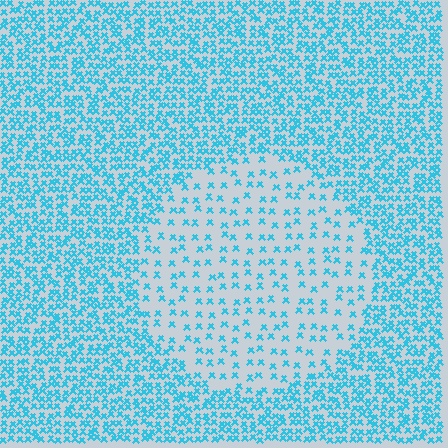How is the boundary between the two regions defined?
The boundary is defined by a change in element density (approximately 2.7x ratio). All elements are the same color, size, and shape.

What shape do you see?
I see a circle.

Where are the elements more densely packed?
The elements are more densely packed outside the circle boundary.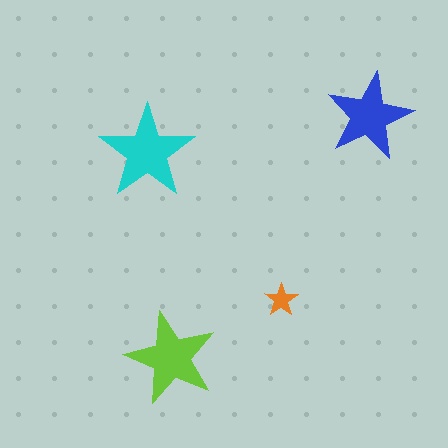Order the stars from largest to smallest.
the cyan one, the lime one, the blue one, the orange one.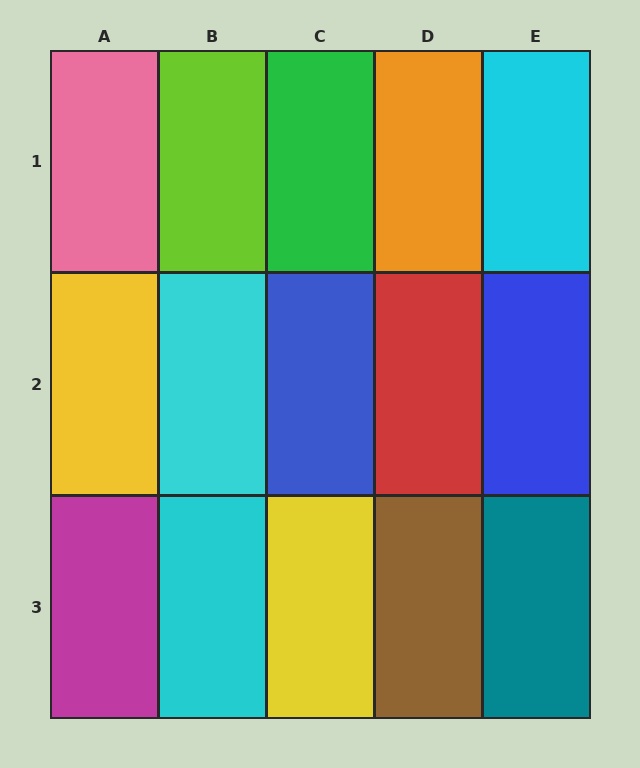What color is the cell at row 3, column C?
Yellow.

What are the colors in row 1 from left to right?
Pink, lime, green, orange, cyan.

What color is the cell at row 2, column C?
Blue.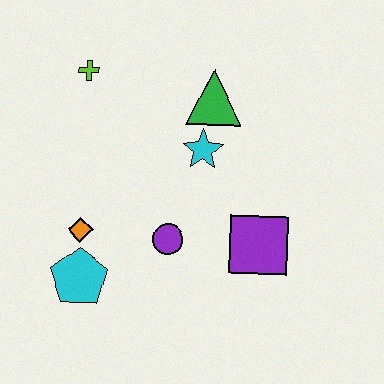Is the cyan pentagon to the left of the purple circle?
Yes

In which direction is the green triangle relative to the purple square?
The green triangle is above the purple square.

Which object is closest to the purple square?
The purple circle is closest to the purple square.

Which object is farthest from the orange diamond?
The green triangle is farthest from the orange diamond.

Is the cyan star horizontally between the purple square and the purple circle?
Yes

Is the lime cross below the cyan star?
No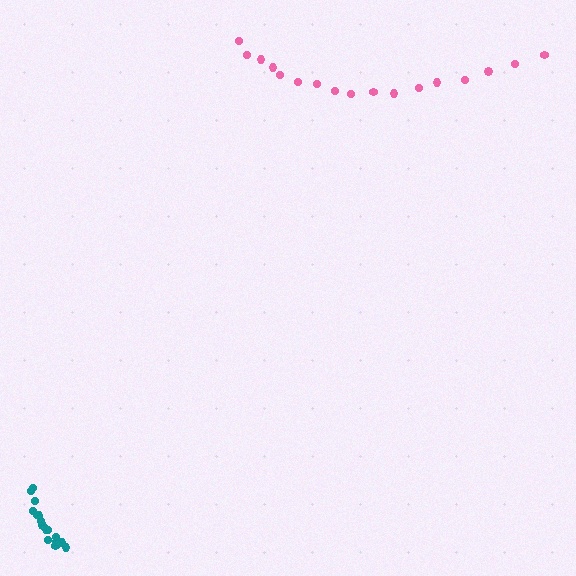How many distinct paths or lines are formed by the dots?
There are 2 distinct paths.